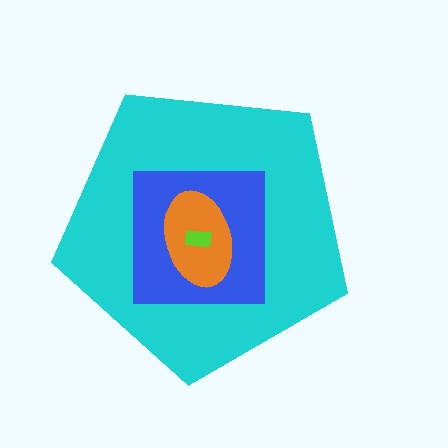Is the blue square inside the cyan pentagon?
Yes.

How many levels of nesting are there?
4.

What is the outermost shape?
The cyan pentagon.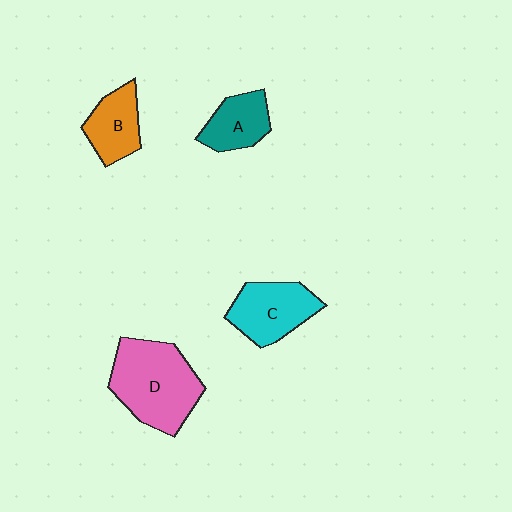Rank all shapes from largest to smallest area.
From largest to smallest: D (pink), C (cyan), B (orange), A (teal).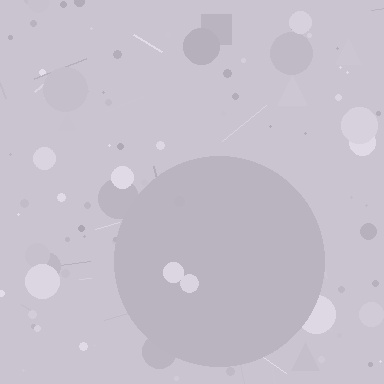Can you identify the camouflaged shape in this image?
The camouflaged shape is a circle.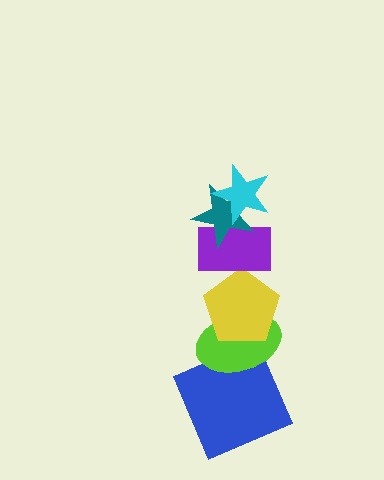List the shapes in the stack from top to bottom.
From top to bottom: the cyan star, the teal star, the purple rectangle, the yellow pentagon, the lime ellipse, the blue square.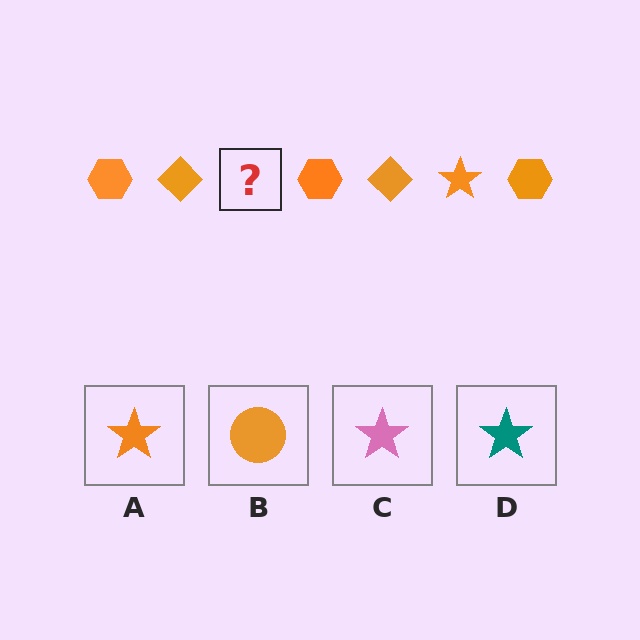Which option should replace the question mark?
Option A.